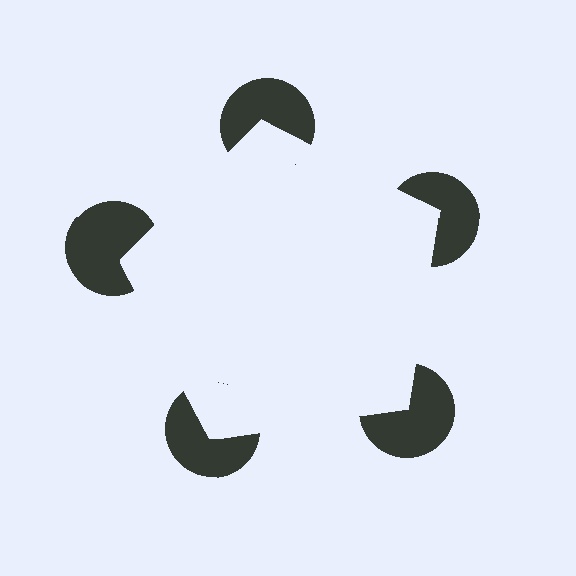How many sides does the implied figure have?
5 sides.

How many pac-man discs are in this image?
There are 5 — one at each vertex of the illusory pentagon.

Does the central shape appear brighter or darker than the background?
It typically appears slightly brighter than the background, even though no actual brightness change is drawn.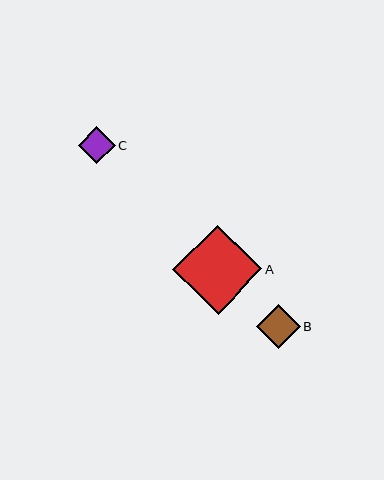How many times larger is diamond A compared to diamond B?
Diamond A is approximately 2.1 times the size of diamond B.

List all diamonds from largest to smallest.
From largest to smallest: A, B, C.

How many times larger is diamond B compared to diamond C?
Diamond B is approximately 1.2 times the size of diamond C.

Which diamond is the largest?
Diamond A is the largest with a size of approximately 89 pixels.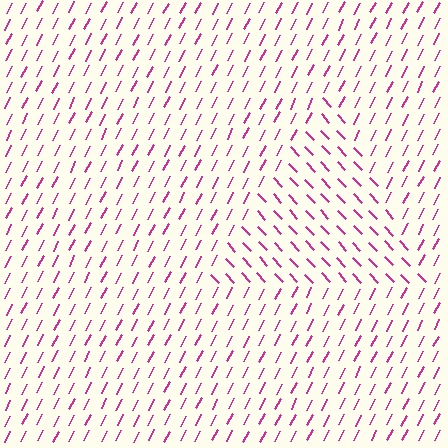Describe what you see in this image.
The image is filled with small magenta line segments. A triangle region in the image has lines oriented differently from the surrounding lines, creating a visible texture boundary.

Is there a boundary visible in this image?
Yes, there is a texture boundary formed by a change in line orientation.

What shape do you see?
I see a triangle.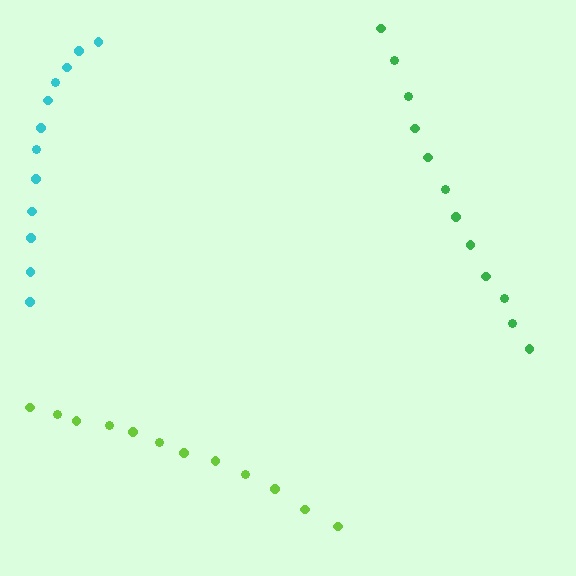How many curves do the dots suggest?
There are 3 distinct paths.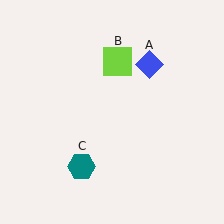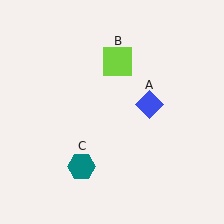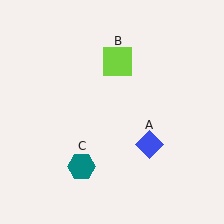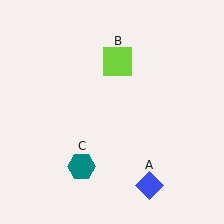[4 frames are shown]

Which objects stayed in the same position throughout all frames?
Lime square (object B) and teal hexagon (object C) remained stationary.